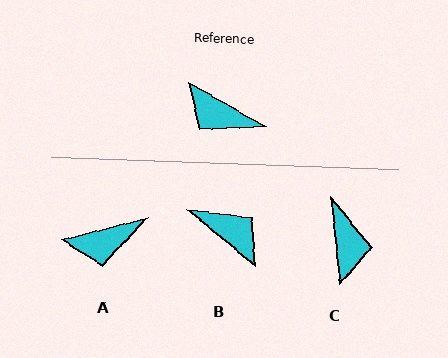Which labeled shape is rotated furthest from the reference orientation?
B, about 170 degrees away.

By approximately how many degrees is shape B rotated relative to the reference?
Approximately 170 degrees counter-clockwise.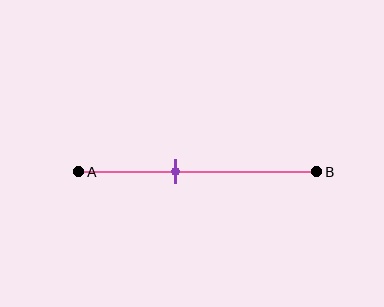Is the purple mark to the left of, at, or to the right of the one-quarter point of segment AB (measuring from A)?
The purple mark is to the right of the one-quarter point of segment AB.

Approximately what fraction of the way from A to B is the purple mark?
The purple mark is approximately 40% of the way from A to B.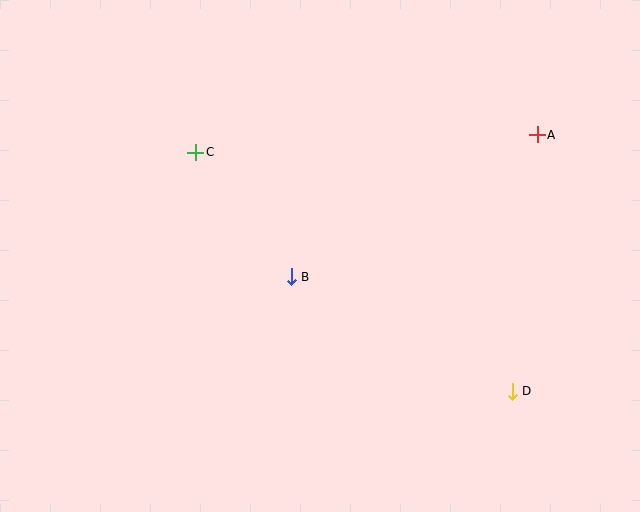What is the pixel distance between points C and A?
The distance between C and A is 342 pixels.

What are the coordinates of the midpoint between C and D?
The midpoint between C and D is at (354, 272).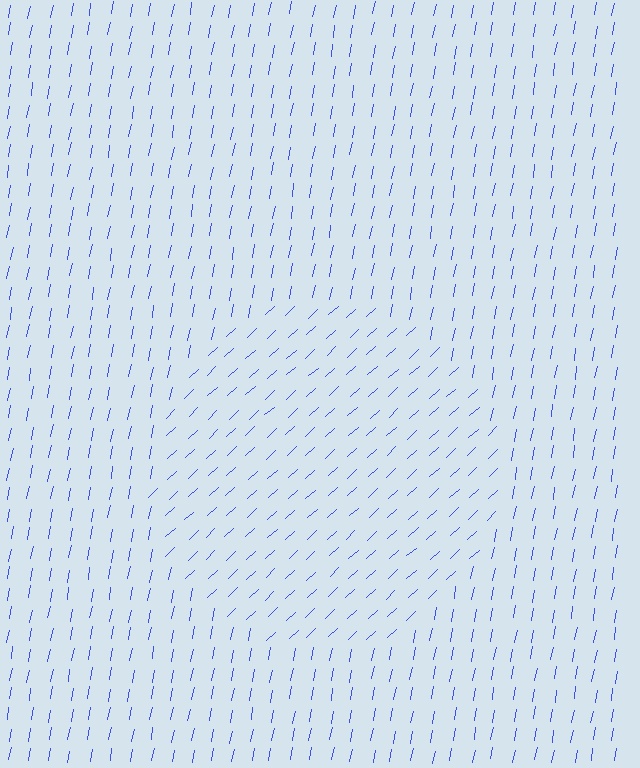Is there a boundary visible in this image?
Yes, there is a texture boundary formed by a change in line orientation.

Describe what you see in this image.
The image is filled with small blue line segments. A circle region in the image has lines oriented differently from the surrounding lines, creating a visible texture boundary.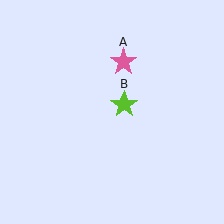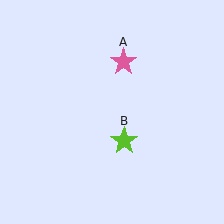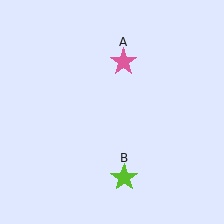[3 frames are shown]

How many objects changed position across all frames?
1 object changed position: lime star (object B).